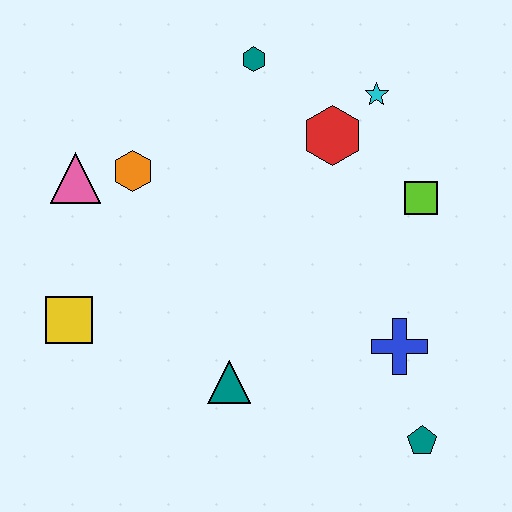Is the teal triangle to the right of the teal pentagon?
No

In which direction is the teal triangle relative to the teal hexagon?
The teal triangle is below the teal hexagon.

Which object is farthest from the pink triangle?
The teal pentagon is farthest from the pink triangle.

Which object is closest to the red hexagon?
The cyan star is closest to the red hexagon.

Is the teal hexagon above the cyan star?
Yes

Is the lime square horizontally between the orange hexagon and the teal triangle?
No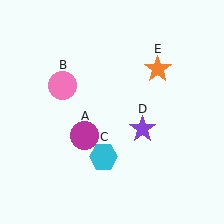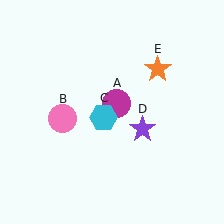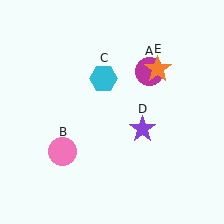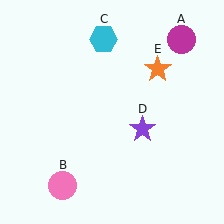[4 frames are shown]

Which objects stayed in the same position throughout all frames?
Purple star (object D) and orange star (object E) remained stationary.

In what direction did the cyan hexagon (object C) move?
The cyan hexagon (object C) moved up.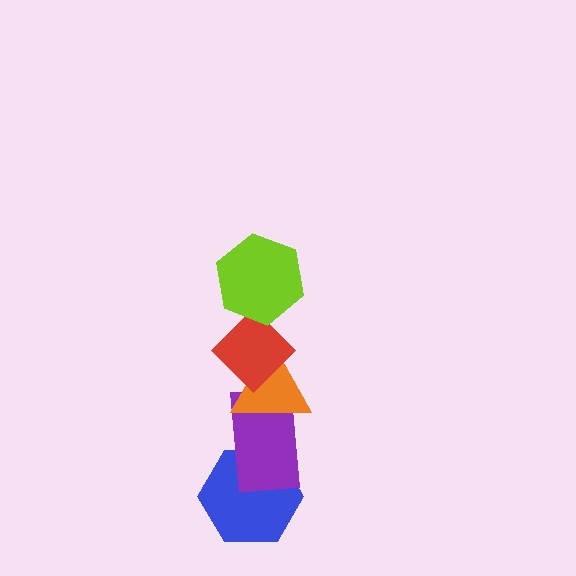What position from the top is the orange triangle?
The orange triangle is 3rd from the top.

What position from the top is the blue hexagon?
The blue hexagon is 5th from the top.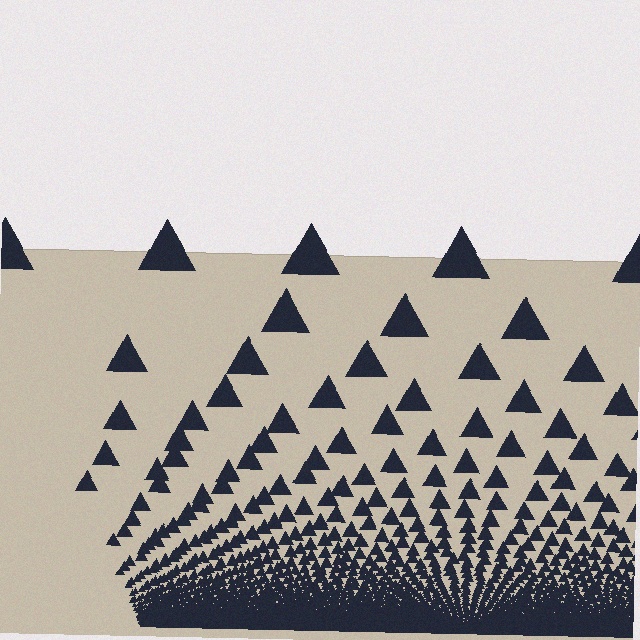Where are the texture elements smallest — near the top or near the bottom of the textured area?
Near the bottom.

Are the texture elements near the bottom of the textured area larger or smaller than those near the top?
Smaller. The gradient is inverted — elements near the bottom are smaller and denser.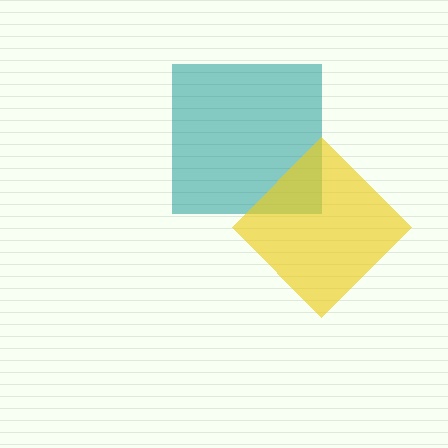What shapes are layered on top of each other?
The layered shapes are: a teal square, a yellow diamond.